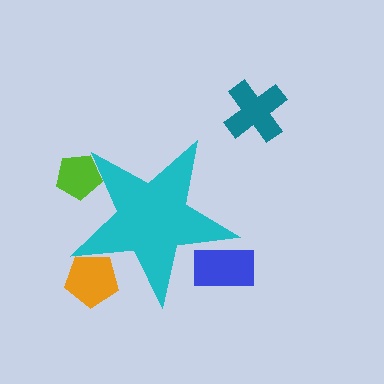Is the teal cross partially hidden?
No, the teal cross is fully visible.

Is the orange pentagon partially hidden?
Yes, the orange pentagon is partially hidden behind the cyan star.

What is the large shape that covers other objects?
A cyan star.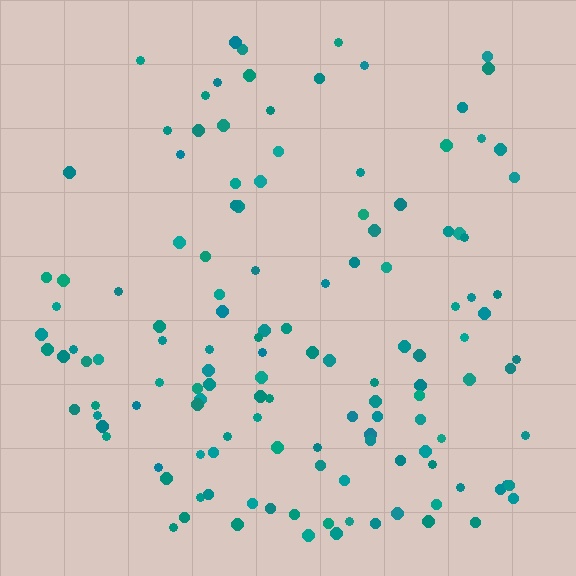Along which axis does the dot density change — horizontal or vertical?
Vertical.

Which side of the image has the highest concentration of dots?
The bottom.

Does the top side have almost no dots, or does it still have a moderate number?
Still a moderate number, just noticeably fewer than the bottom.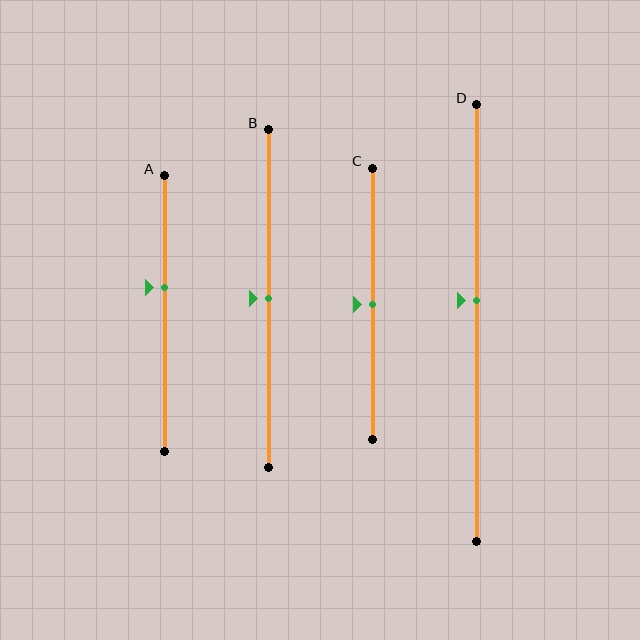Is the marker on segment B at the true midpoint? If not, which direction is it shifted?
Yes, the marker on segment B is at the true midpoint.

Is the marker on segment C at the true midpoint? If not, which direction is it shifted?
Yes, the marker on segment C is at the true midpoint.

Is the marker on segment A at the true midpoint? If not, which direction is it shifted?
No, the marker on segment A is shifted upward by about 9% of the segment length.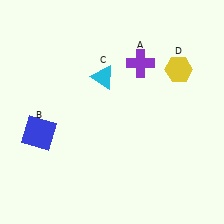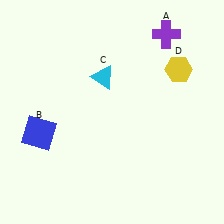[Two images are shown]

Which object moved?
The purple cross (A) moved up.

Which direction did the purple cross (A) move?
The purple cross (A) moved up.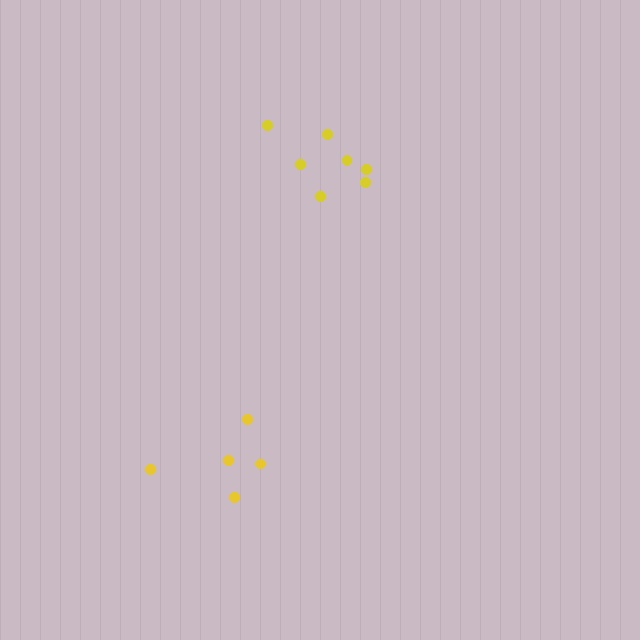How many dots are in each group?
Group 1: 5 dots, Group 2: 7 dots (12 total).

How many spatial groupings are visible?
There are 2 spatial groupings.